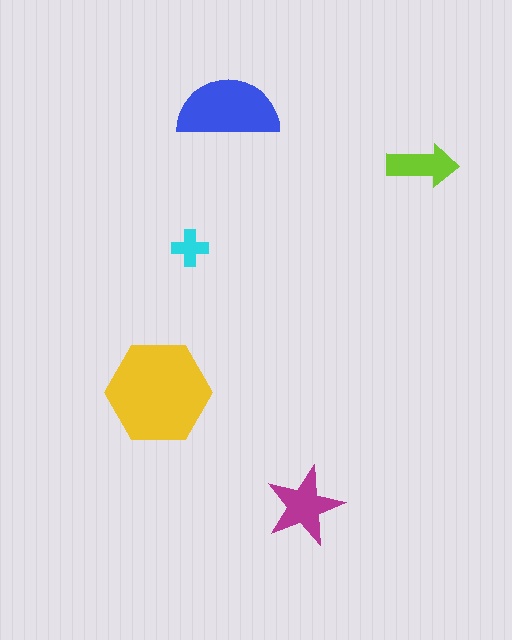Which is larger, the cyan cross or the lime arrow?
The lime arrow.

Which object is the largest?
The yellow hexagon.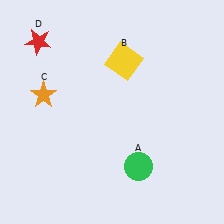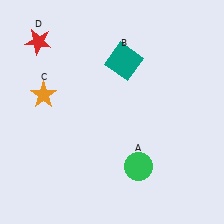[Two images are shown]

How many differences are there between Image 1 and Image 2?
There is 1 difference between the two images.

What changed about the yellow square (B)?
In Image 1, B is yellow. In Image 2, it changed to teal.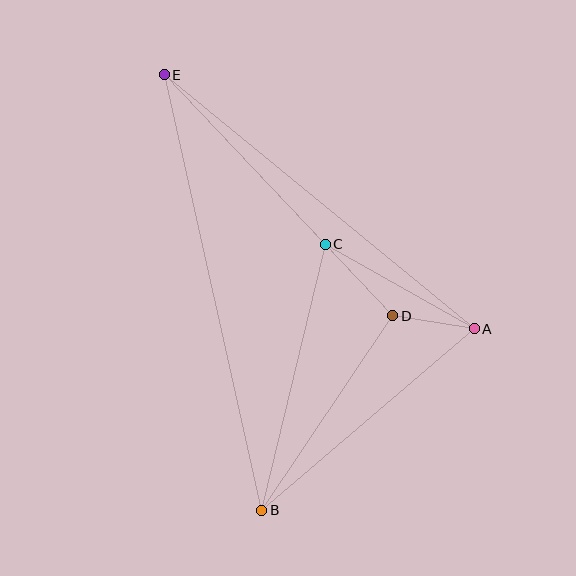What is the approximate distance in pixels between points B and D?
The distance between B and D is approximately 235 pixels.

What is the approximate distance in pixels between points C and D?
The distance between C and D is approximately 98 pixels.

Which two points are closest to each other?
Points A and D are closest to each other.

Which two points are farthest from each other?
Points B and E are farthest from each other.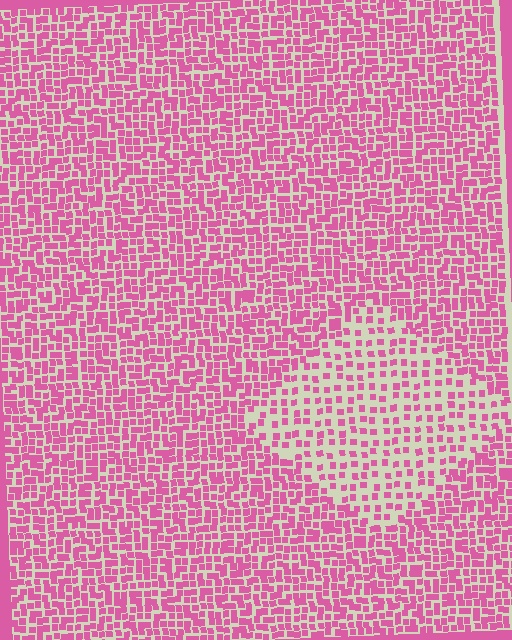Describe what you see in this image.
The image contains small pink elements arranged at two different densities. A diamond-shaped region is visible where the elements are less densely packed than the surrounding area.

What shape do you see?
I see a diamond.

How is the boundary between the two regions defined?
The boundary is defined by a change in element density (approximately 2.0x ratio). All elements are the same color, size, and shape.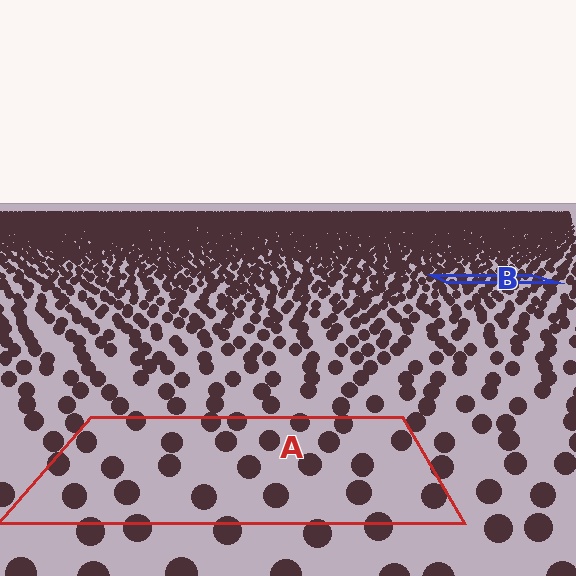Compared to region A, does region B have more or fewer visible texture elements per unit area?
Region B has more texture elements per unit area — they are packed more densely because it is farther away.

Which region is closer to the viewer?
Region A is closer. The texture elements there are larger and more spread out.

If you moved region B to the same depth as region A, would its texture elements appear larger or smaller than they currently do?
They would appear larger. At a closer depth, the same texture elements are projected at a bigger on-screen size.